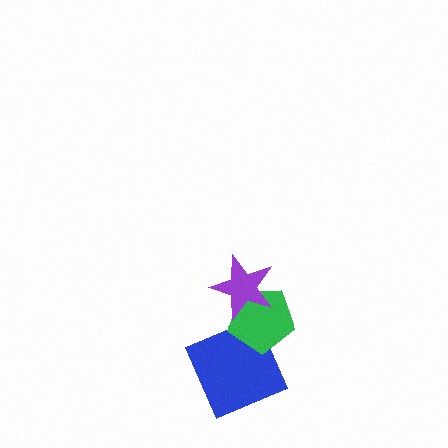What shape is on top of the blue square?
The green pentagon is on top of the blue square.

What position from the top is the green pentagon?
The green pentagon is 2nd from the top.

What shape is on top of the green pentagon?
The purple star is on top of the green pentagon.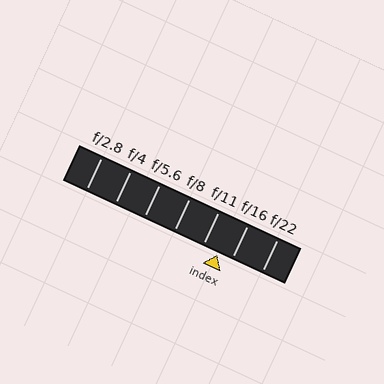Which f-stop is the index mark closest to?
The index mark is closest to f/16.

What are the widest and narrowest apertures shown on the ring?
The widest aperture shown is f/2.8 and the narrowest is f/22.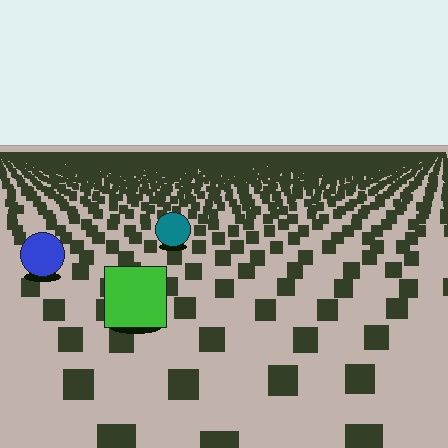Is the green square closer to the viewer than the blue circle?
Yes. The green square is closer — you can tell from the texture gradient: the ground texture is coarser near it.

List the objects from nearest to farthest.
From nearest to farthest: the green square, the blue circle, the teal circle.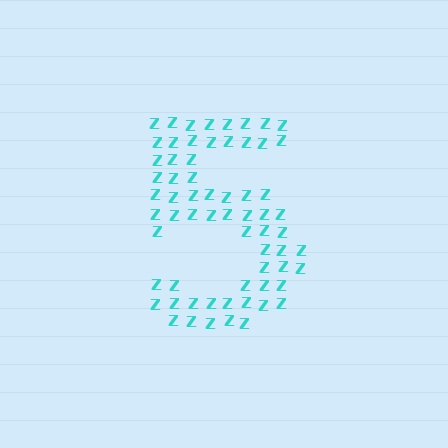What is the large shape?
The large shape is the digit 5.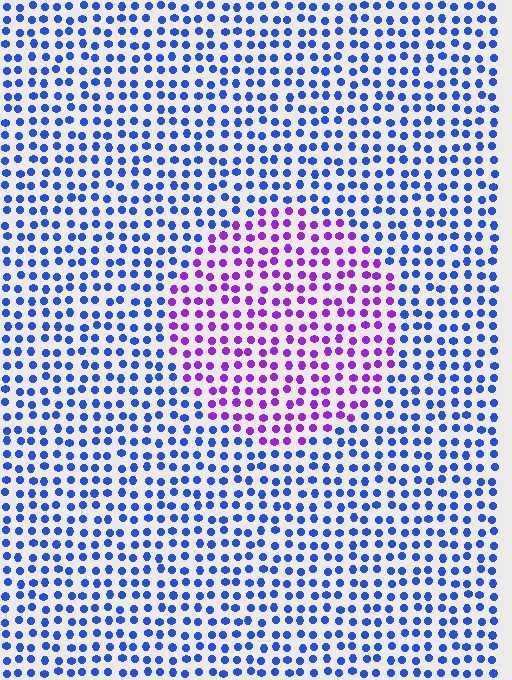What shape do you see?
I see a circle.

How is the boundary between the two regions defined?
The boundary is defined purely by a slight shift in hue (about 56 degrees). Spacing, size, and orientation are identical on both sides.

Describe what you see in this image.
The image is filled with small blue elements in a uniform arrangement. A circle-shaped region is visible where the elements are tinted to a slightly different hue, forming a subtle color boundary.